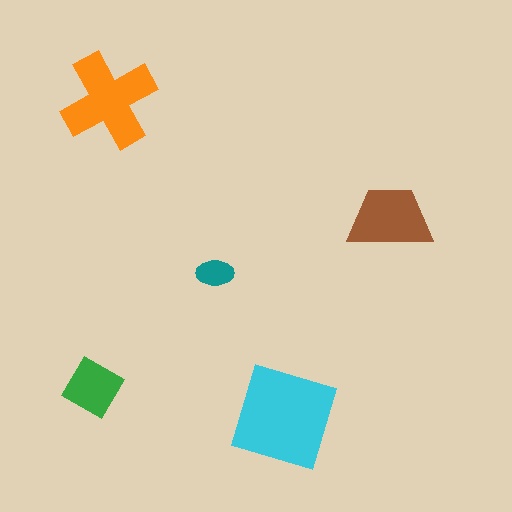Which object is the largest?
The cyan diamond.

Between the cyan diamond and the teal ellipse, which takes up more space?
The cyan diamond.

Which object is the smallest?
The teal ellipse.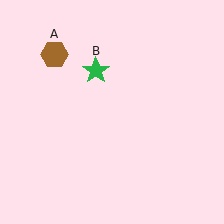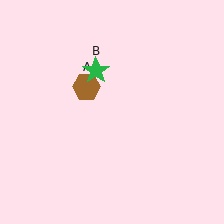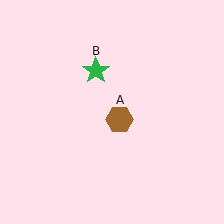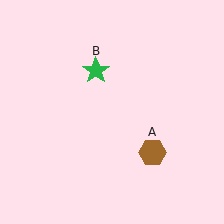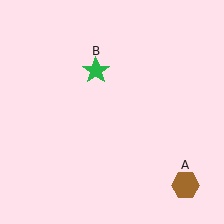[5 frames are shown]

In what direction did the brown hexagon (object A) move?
The brown hexagon (object A) moved down and to the right.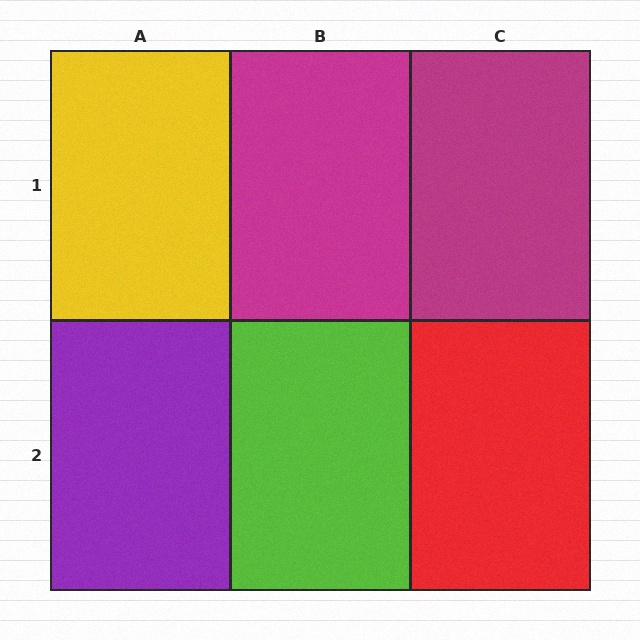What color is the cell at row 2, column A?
Purple.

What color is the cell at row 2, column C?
Red.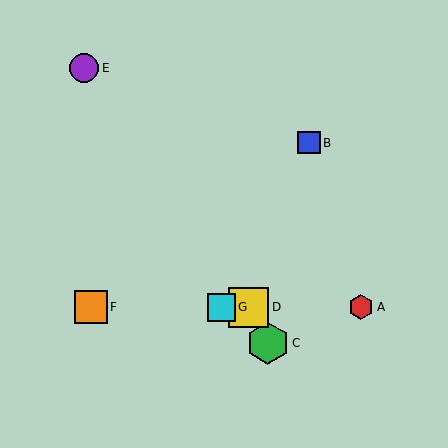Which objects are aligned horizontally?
Objects A, D, F, G are aligned horizontally.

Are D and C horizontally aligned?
No, D is at y≈307 and C is at y≈343.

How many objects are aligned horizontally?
4 objects (A, D, F, G) are aligned horizontally.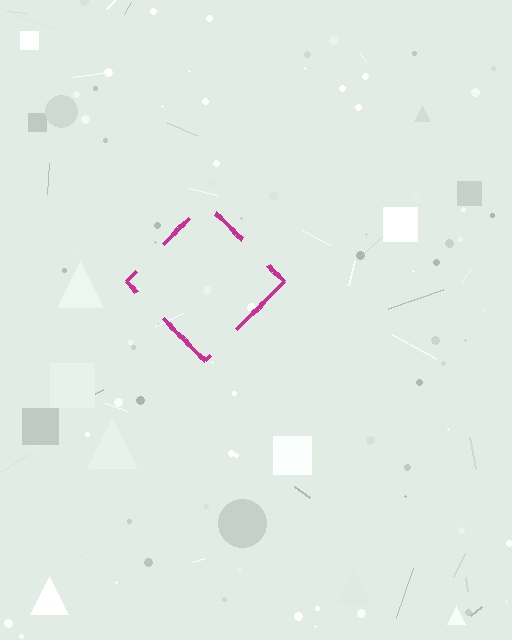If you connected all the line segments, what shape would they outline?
They would outline a diamond.